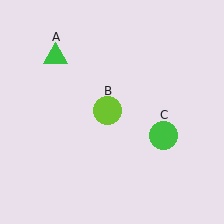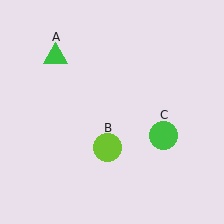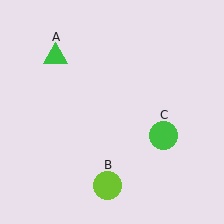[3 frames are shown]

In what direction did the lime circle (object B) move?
The lime circle (object B) moved down.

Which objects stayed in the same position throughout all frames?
Green triangle (object A) and green circle (object C) remained stationary.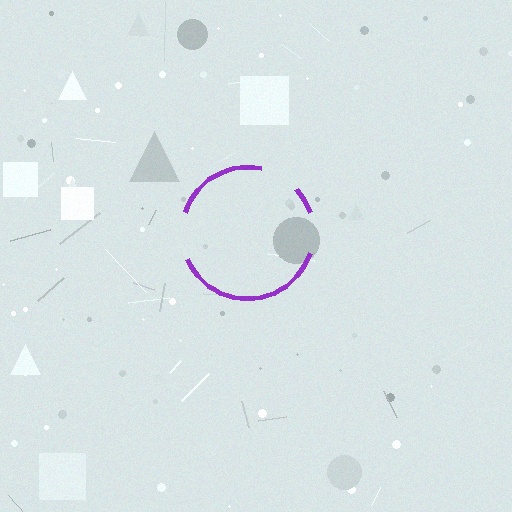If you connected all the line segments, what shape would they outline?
They would outline a circle.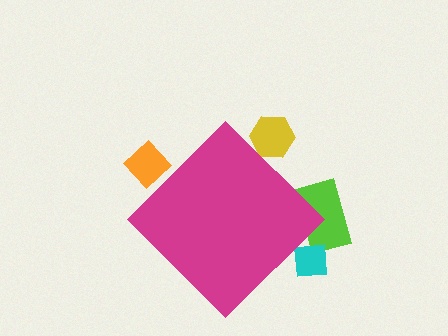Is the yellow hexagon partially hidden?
Yes, the yellow hexagon is partially hidden behind the magenta diamond.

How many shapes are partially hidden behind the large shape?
4 shapes are partially hidden.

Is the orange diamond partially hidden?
Yes, the orange diamond is partially hidden behind the magenta diamond.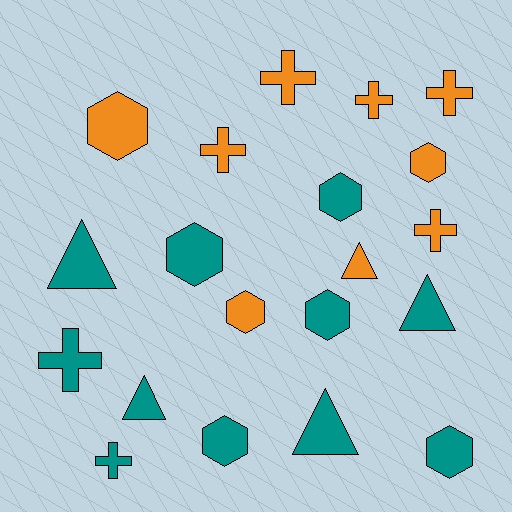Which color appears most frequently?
Teal, with 11 objects.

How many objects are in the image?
There are 20 objects.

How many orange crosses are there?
There are 5 orange crosses.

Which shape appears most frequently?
Hexagon, with 8 objects.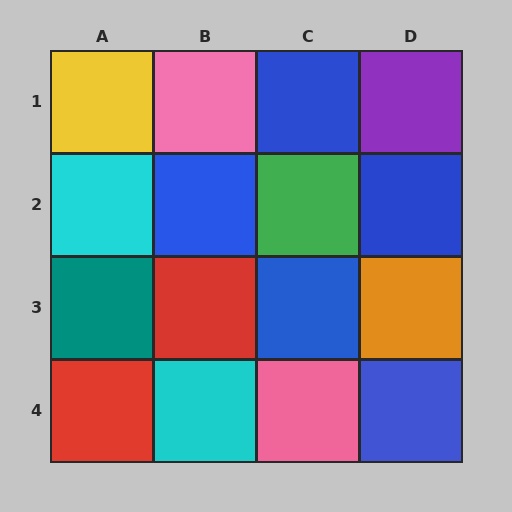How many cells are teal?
1 cell is teal.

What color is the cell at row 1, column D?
Purple.